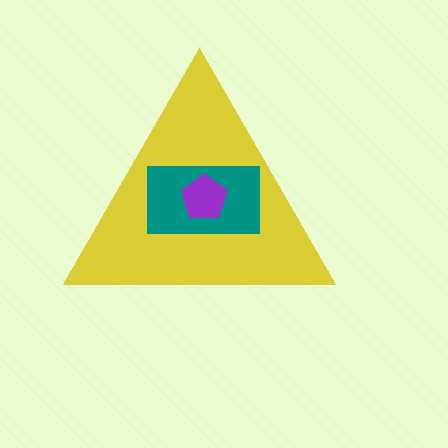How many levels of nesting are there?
3.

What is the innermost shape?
The purple pentagon.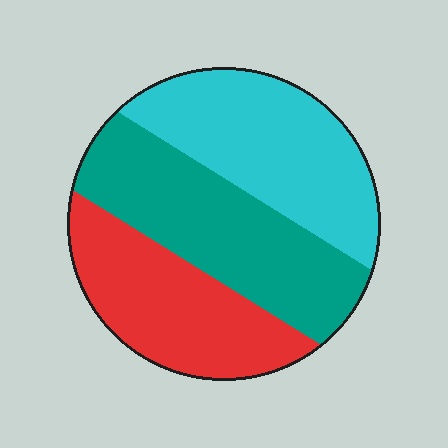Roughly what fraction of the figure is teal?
Teal covers roughly 35% of the figure.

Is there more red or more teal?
Teal.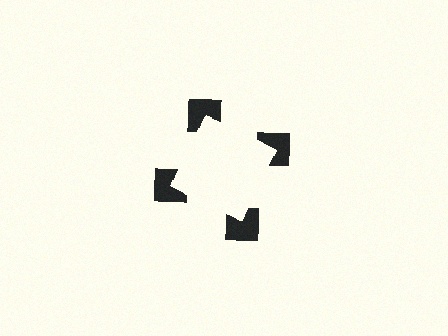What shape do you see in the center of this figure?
An illusory square — its edges are inferred from the aligned wedge cuts in the notched squares, not physically drawn.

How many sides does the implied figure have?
4 sides.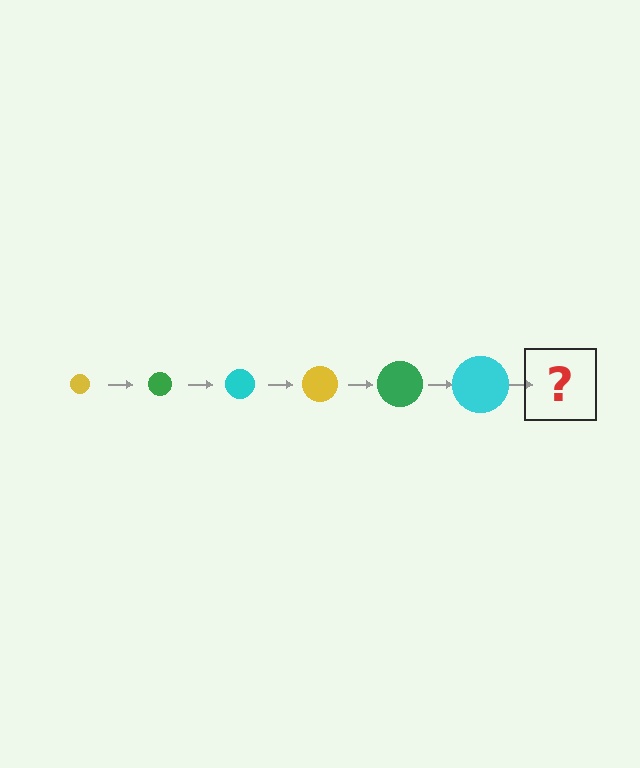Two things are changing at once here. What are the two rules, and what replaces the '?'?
The two rules are that the circle grows larger each step and the color cycles through yellow, green, and cyan. The '?' should be a yellow circle, larger than the previous one.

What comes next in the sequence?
The next element should be a yellow circle, larger than the previous one.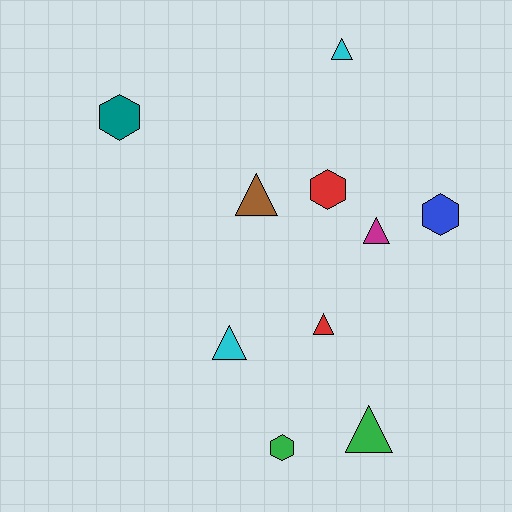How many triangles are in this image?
There are 6 triangles.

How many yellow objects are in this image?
There are no yellow objects.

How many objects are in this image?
There are 10 objects.